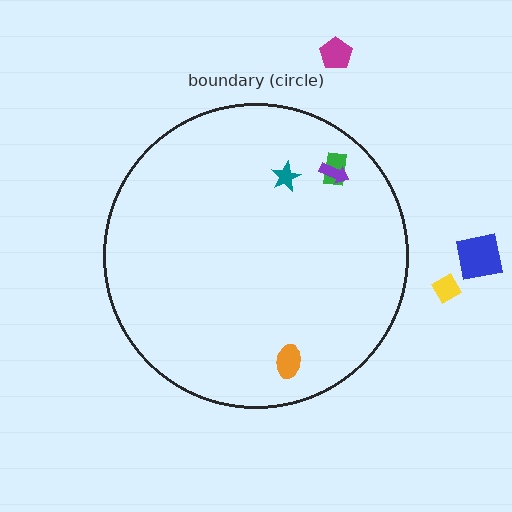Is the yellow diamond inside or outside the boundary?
Outside.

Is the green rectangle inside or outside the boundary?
Inside.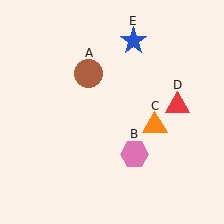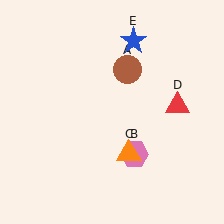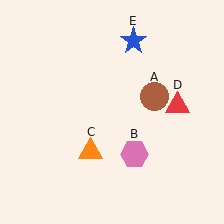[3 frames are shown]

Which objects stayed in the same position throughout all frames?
Pink hexagon (object B) and red triangle (object D) and blue star (object E) remained stationary.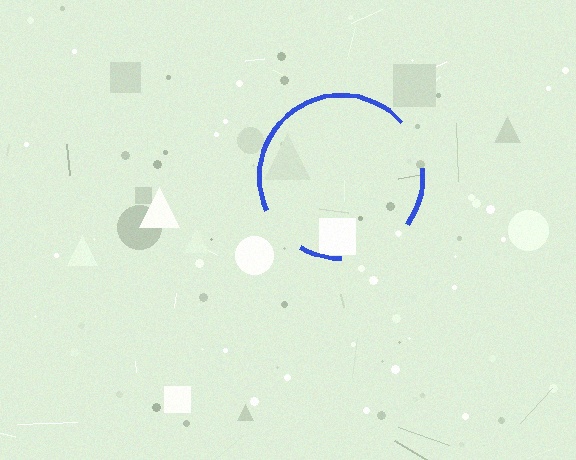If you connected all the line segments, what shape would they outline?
They would outline a circle.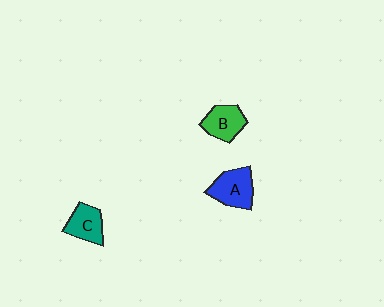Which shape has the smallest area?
Shape C (teal).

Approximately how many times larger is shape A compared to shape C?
Approximately 1.2 times.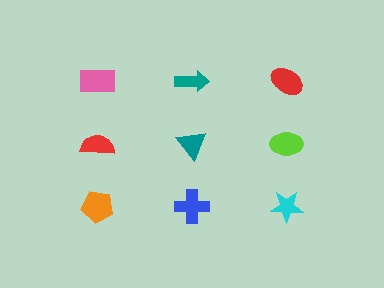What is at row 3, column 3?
A cyan star.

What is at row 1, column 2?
A teal arrow.